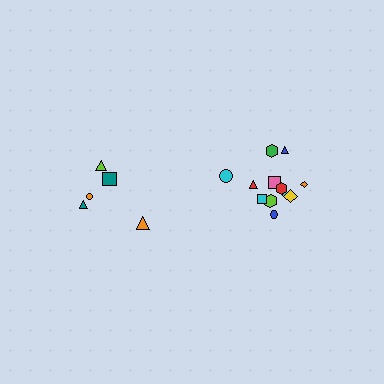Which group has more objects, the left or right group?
The right group.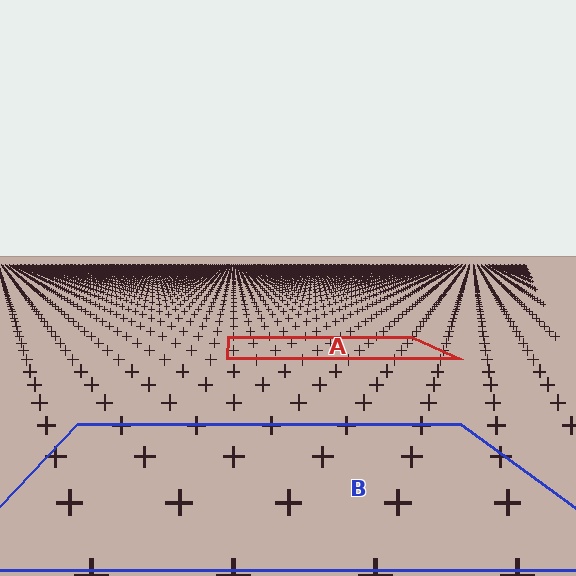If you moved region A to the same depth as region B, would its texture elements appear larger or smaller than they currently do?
They would appear larger. At a closer depth, the same texture elements are projected at a bigger on-screen size.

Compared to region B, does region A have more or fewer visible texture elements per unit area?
Region A has more texture elements per unit area — they are packed more densely because it is farther away.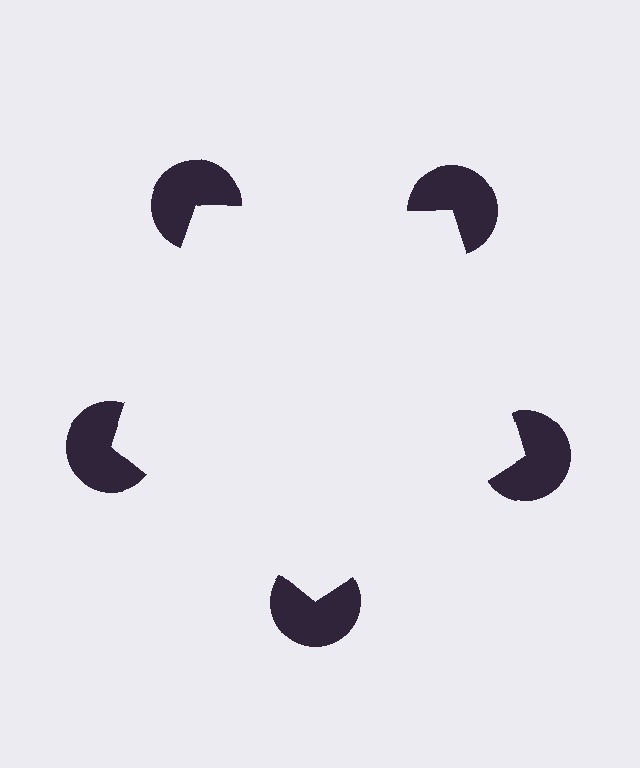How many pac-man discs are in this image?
There are 5 — one at each vertex of the illusory pentagon.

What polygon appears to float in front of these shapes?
An illusory pentagon — its edges are inferred from the aligned wedge cuts in the pac-man discs, not physically drawn.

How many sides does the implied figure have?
5 sides.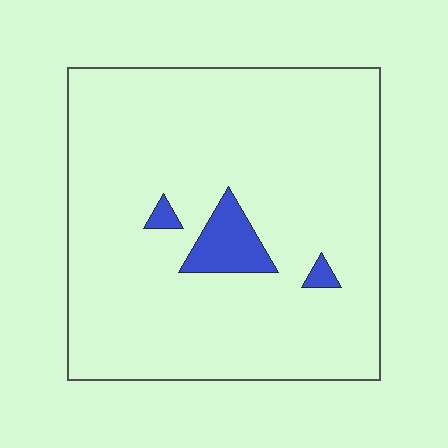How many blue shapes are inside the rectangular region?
3.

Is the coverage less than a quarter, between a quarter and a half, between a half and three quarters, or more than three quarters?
Less than a quarter.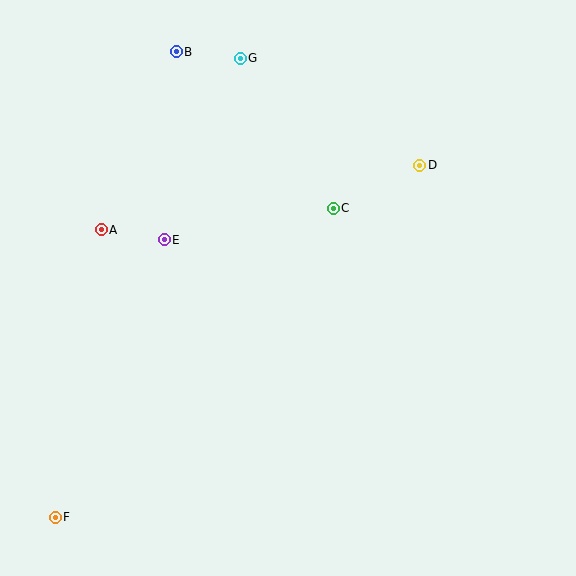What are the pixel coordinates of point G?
Point G is at (240, 58).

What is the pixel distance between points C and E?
The distance between C and E is 172 pixels.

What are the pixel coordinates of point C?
Point C is at (333, 208).